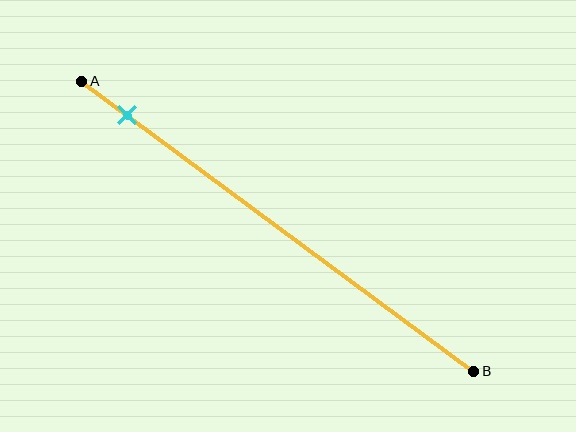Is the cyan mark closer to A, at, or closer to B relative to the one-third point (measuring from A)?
The cyan mark is closer to point A than the one-third point of segment AB.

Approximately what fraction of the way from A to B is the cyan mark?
The cyan mark is approximately 10% of the way from A to B.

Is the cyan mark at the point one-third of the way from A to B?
No, the mark is at about 10% from A, not at the 33% one-third point.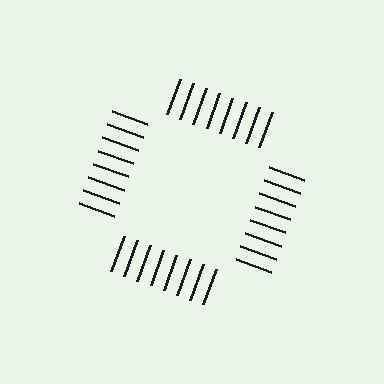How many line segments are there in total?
32 — 8 along each of the 4 edges.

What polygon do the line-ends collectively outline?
An illusory square — the line segments terminate on its edges but no continuous stroke is drawn.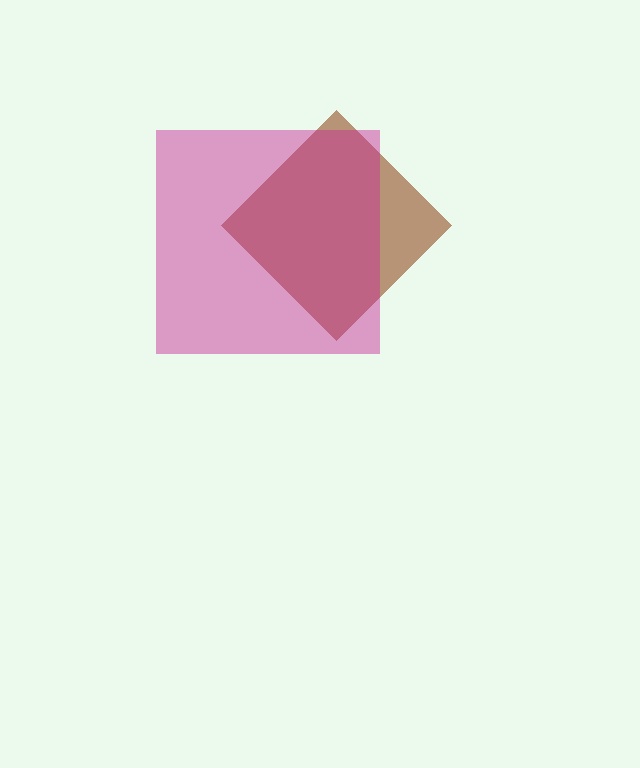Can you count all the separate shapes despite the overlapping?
Yes, there are 2 separate shapes.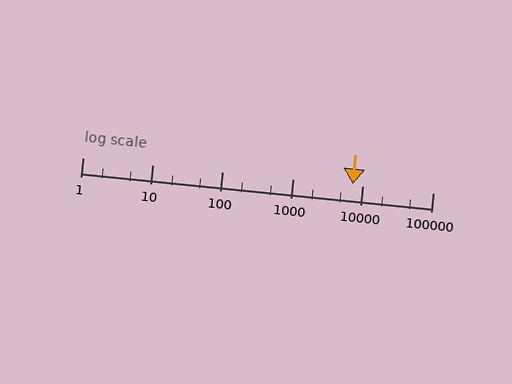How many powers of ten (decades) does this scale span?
The scale spans 5 decades, from 1 to 100000.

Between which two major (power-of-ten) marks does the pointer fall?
The pointer is between 1000 and 10000.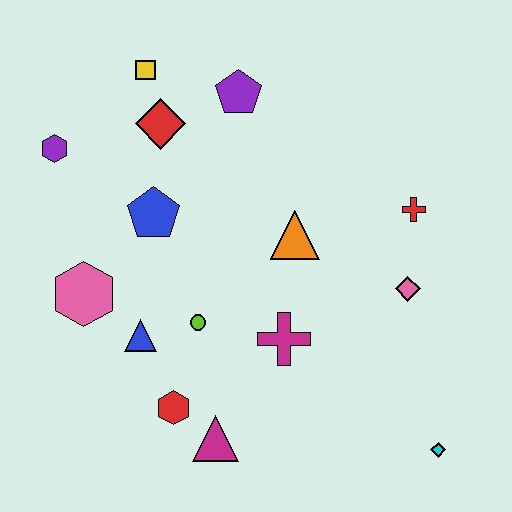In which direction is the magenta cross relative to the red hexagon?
The magenta cross is to the right of the red hexagon.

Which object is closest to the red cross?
The pink diamond is closest to the red cross.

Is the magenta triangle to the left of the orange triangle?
Yes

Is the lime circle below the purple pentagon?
Yes